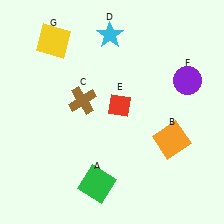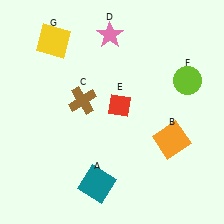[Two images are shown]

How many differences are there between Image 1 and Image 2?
There are 3 differences between the two images.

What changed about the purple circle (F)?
In Image 1, F is purple. In Image 2, it changed to lime.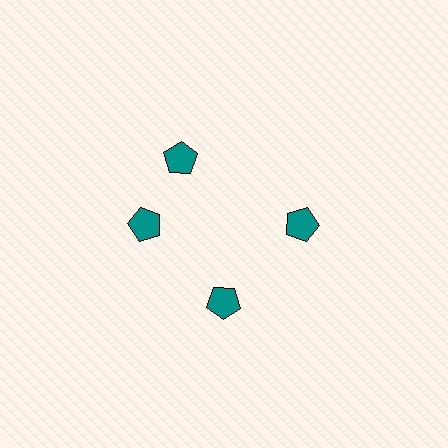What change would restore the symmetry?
The symmetry would be restored by rotating it back into even spacing with its neighbors so that all 4 pentagons sit at equal angles and equal distance from the center.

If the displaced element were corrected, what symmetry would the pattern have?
It would have 4-fold rotational symmetry — the pattern would map onto itself every 90 degrees.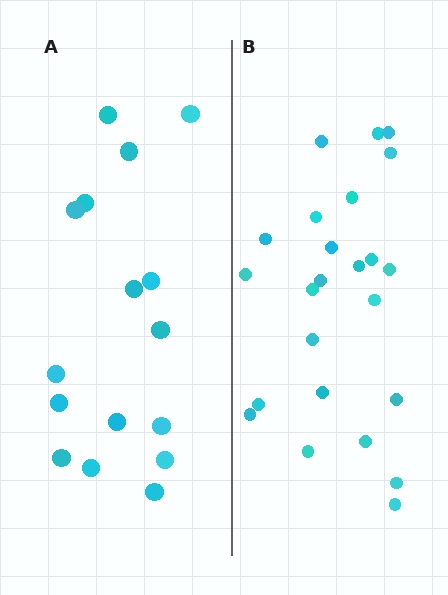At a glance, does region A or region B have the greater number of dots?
Region B (the right region) has more dots.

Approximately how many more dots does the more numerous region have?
Region B has roughly 8 or so more dots than region A.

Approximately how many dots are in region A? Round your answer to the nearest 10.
About 20 dots. (The exact count is 16, which rounds to 20.)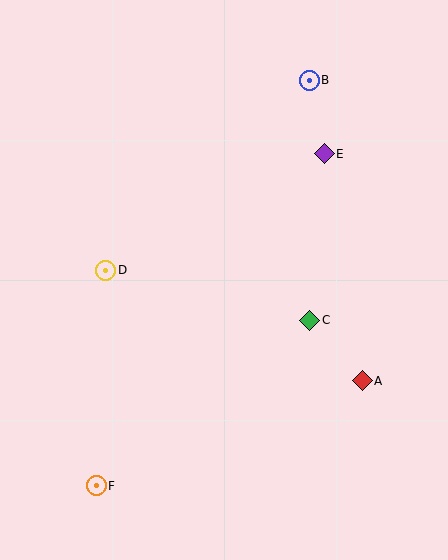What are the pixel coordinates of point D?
Point D is at (106, 271).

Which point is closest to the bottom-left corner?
Point F is closest to the bottom-left corner.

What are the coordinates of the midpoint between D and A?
The midpoint between D and A is at (234, 326).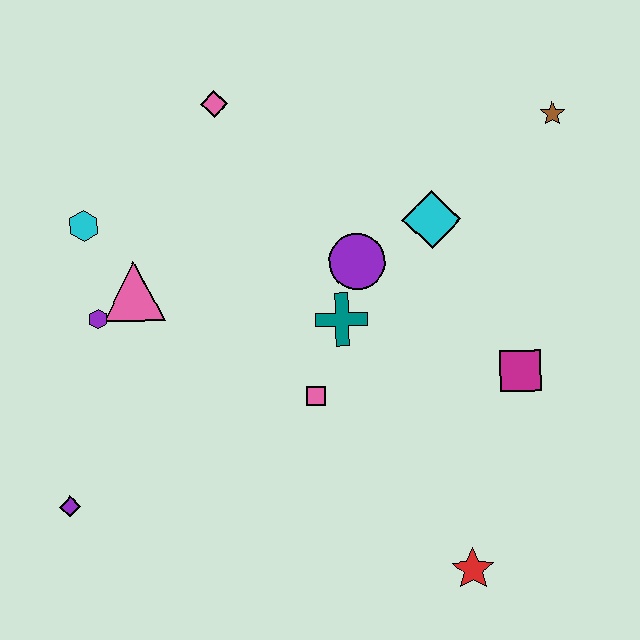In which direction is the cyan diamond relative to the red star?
The cyan diamond is above the red star.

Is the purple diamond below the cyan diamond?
Yes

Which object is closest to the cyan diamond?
The purple circle is closest to the cyan diamond.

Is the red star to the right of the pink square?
Yes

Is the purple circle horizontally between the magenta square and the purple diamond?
Yes